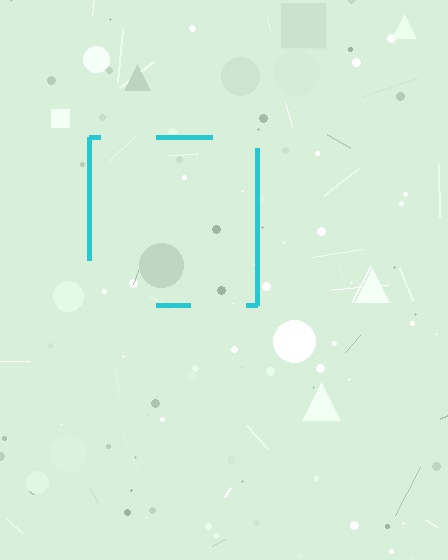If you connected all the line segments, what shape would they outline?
They would outline a square.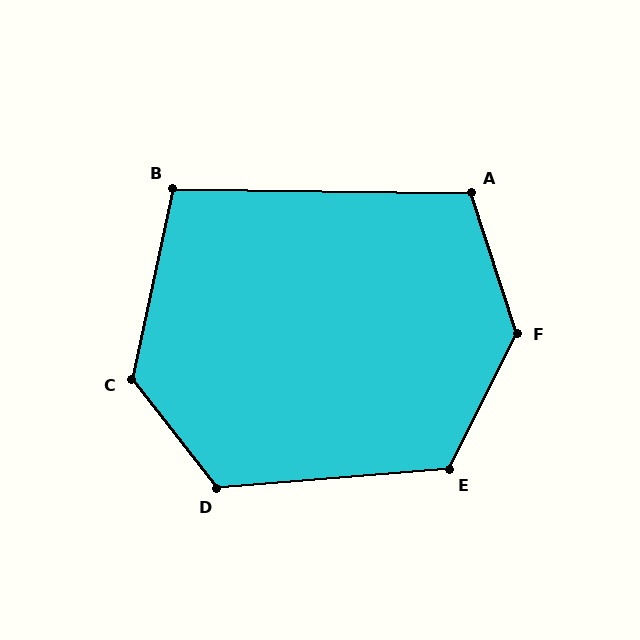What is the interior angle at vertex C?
Approximately 130 degrees (obtuse).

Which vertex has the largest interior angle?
F, at approximately 136 degrees.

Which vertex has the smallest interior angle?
B, at approximately 101 degrees.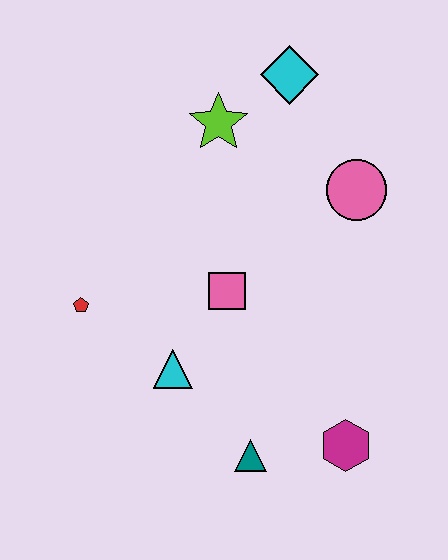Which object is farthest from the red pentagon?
The cyan diamond is farthest from the red pentagon.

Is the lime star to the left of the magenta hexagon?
Yes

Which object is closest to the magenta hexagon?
The teal triangle is closest to the magenta hexagon.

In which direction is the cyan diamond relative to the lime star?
The cyan diamond is to the right of the lime star.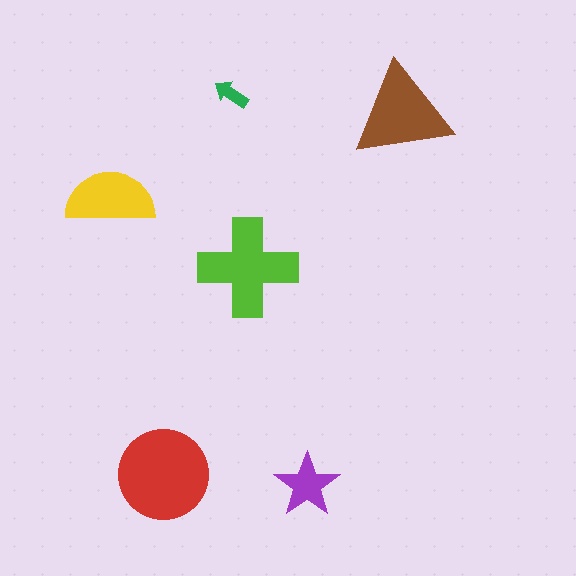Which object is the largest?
The red circle.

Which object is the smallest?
The green arrow.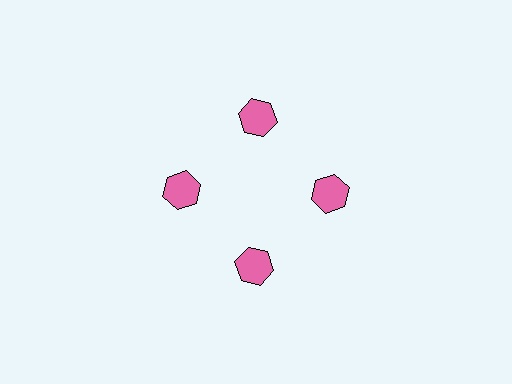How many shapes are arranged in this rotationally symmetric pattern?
There are 4 shapes, arranged in 4 groups of 1.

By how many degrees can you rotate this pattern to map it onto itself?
The pattern maps onto itself every 90 degrees of rotation.